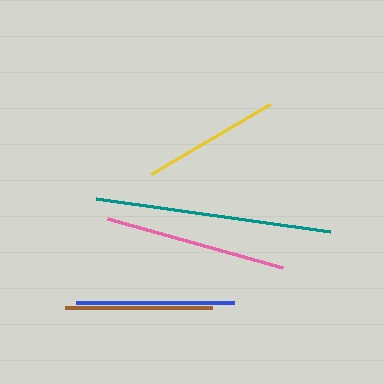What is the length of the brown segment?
The brown segment is approximately 147 pixels long.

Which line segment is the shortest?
The yellow line is the shortest at approximately 138 pixels.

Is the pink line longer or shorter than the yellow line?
The pink line is longer than the yellow line.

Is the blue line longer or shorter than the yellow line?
The blue line is longer than the yellow line.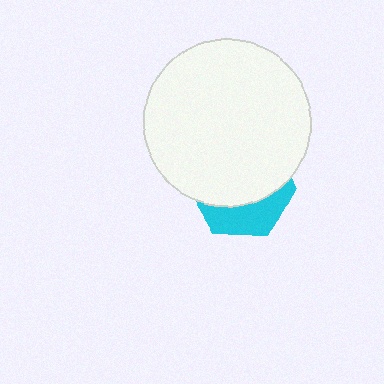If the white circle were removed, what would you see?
You would see the complete cyan hexagon.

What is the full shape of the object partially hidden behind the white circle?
The partially hidden object is a cyan hexagon.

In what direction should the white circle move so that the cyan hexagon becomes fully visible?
The white circle should move up. That is the shortest direction to clear the overlap and leave the cyan hexagon fully visible.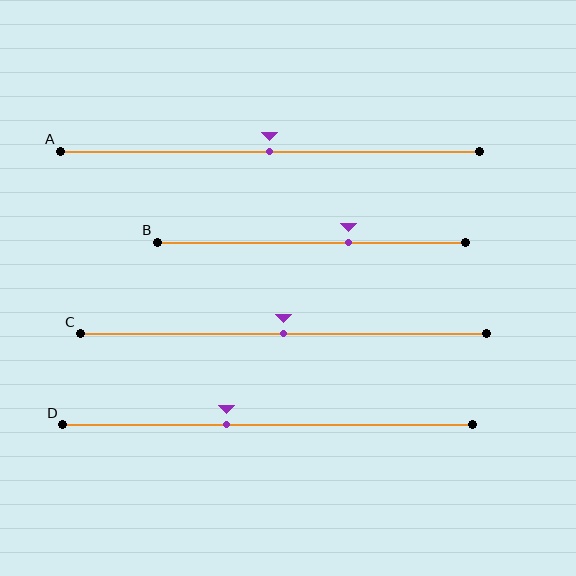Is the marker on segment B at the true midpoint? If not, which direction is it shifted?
No, the marker on segment B is shifted to the right by about 12% of the segment length.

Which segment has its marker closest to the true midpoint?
Segment A has its marker closest to the true midpoint.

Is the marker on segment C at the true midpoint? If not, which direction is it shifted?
Yes, the marker on segment C is at the true midpoint.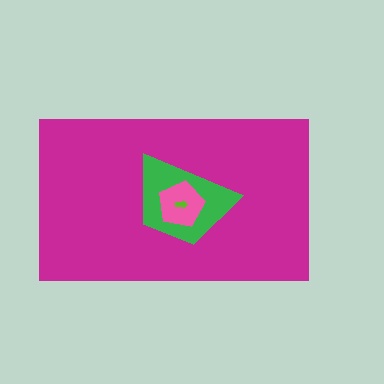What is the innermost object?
The lime arrow.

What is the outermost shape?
The magenta rectangle.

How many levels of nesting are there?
4.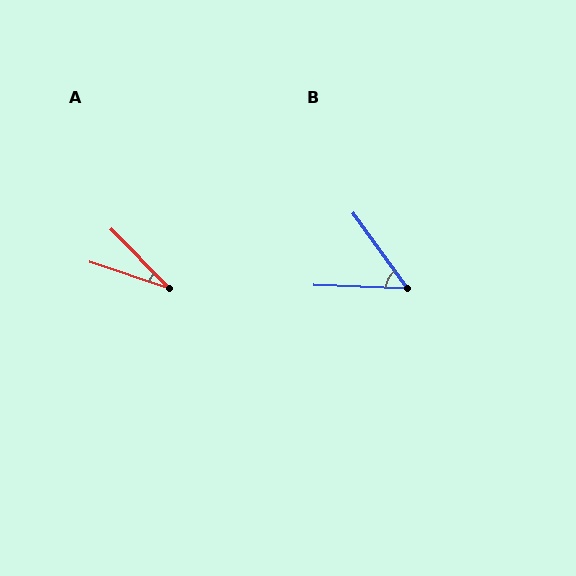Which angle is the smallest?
A, at approximately 27 degrees.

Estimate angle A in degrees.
Approximately 27 degrees.